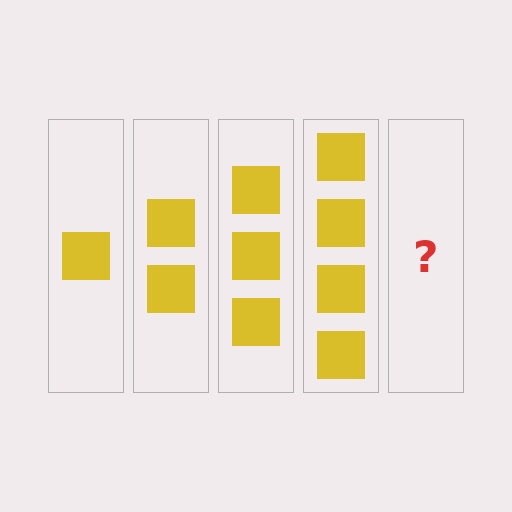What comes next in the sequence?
The next element should be 5 squares.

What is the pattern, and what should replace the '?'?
The pattern is that each step adds one more square. The '?' should be 5 squares.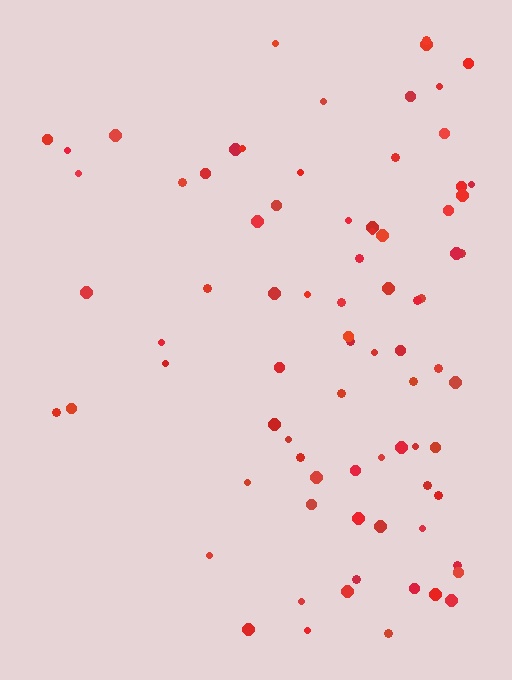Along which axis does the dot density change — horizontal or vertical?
Horizontal.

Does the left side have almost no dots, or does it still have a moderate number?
Still a moderate number, just noticeably fewer than the right.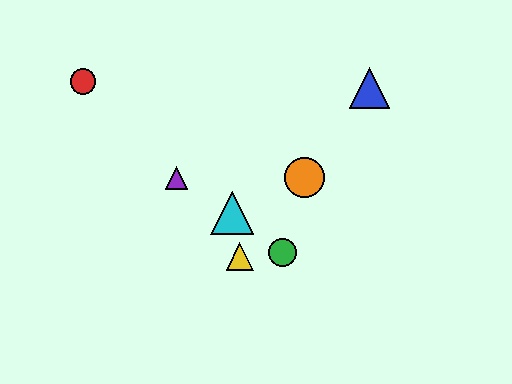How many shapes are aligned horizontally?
2 shapes (the purple triangle, the orange circle) are aligned horizontally.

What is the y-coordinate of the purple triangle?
The purple triangle is at y≈178.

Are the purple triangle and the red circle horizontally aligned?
No, the purple triangle is at y≈178 and the red circle is at y≈82.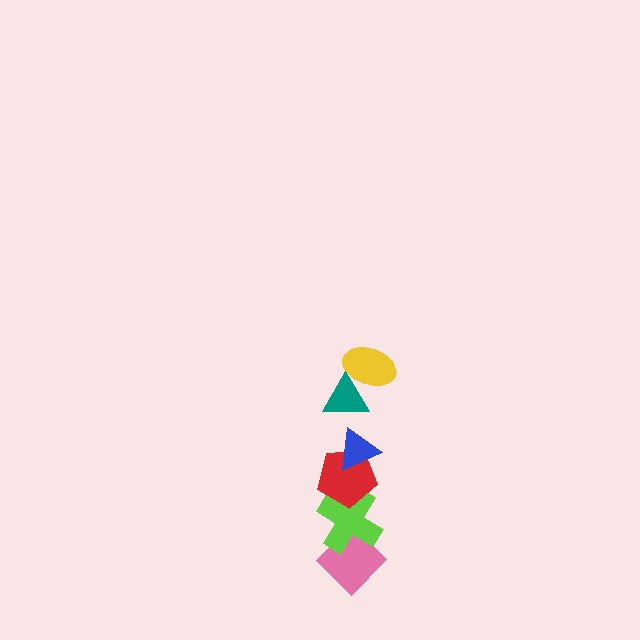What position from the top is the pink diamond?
The pink diamond is 6th from the top.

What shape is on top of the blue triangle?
The teal triangle is on top of the blue triangle.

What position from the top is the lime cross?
The lime cross is 5th from the top.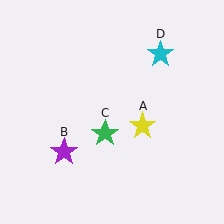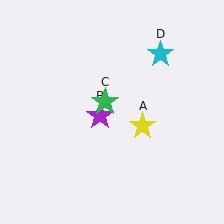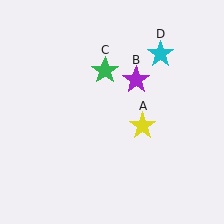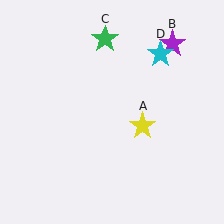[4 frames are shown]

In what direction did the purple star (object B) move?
The purple star (object B) moved up and to the right.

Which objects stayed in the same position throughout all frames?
Yellow star (object A) and cyan star (object D) remained stationary.